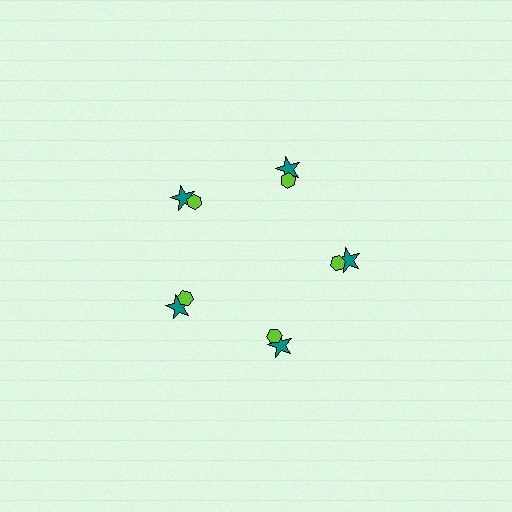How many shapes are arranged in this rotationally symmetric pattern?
There are 10 shapes, arranged in 5 groups of 2.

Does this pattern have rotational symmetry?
Yes, this pattern has 5-fold rotational symmetry. It looks the same after rotating 72 degrees around the center.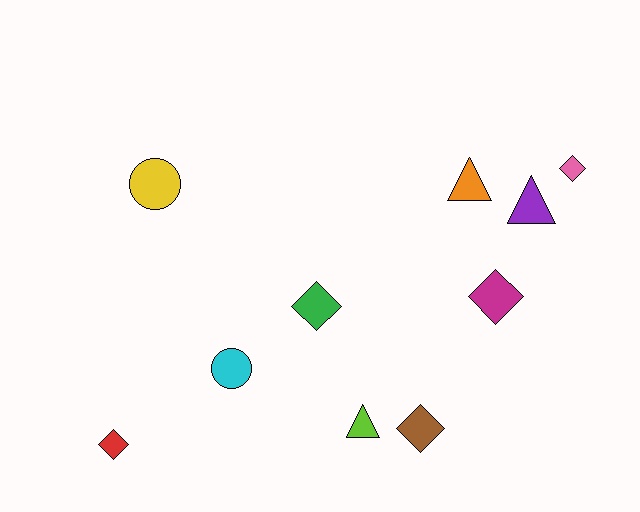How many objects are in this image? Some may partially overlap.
There are 10 objects.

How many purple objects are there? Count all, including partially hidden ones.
There is 1 purple object.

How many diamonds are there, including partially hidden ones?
There are 5 diamonds.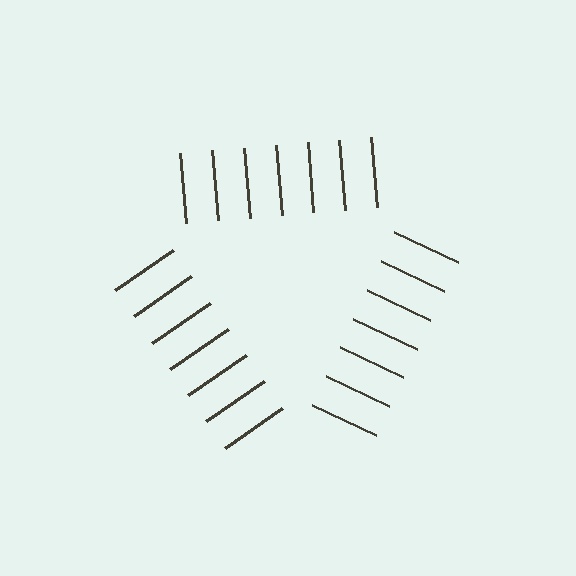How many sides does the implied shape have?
3 sides — the line-ends trace a triangle.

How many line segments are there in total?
21 — 7 along each of the 3 edges.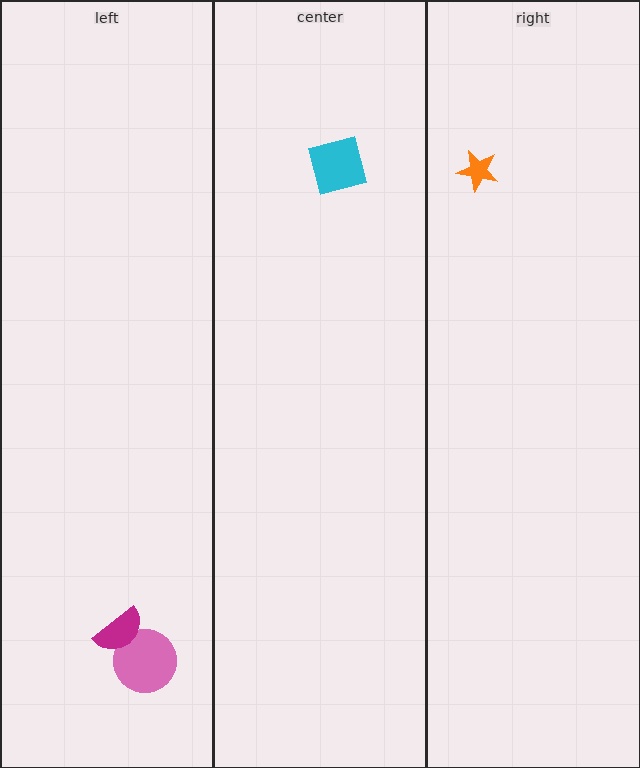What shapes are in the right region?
The orange star.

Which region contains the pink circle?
The left region.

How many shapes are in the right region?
1.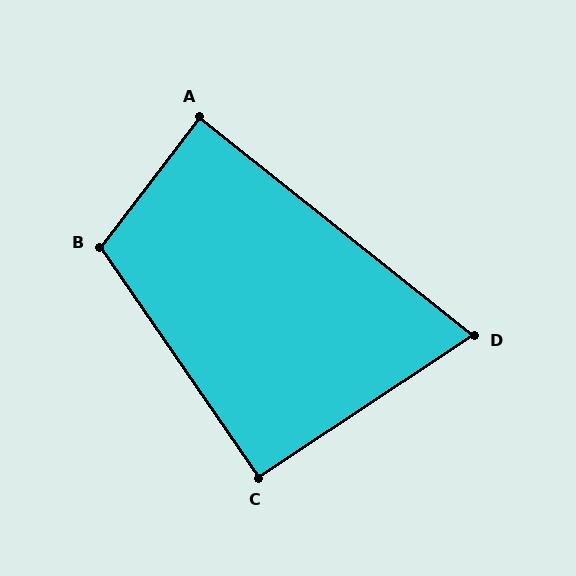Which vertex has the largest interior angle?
B, at approximately 108 degrees.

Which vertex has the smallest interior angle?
D, at approximately 72 degrees.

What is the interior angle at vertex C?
Approximately 91 degrees (approximately right).